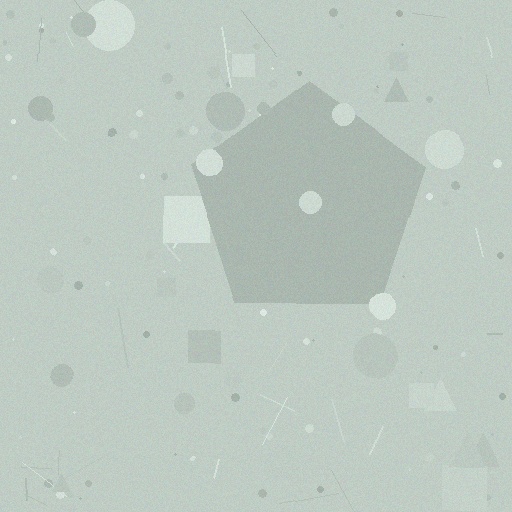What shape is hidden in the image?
A pentagon is hidden in the image.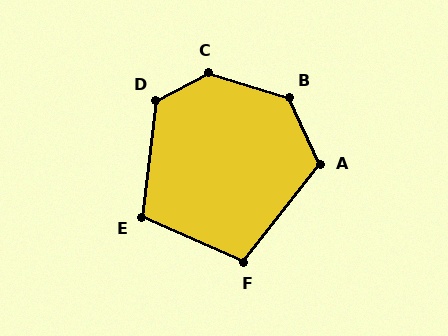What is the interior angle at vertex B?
Approximately 131 degrees (obtuse).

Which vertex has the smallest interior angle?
F, at approximately 105 degrees.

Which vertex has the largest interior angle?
C, at approximately 136 degrees.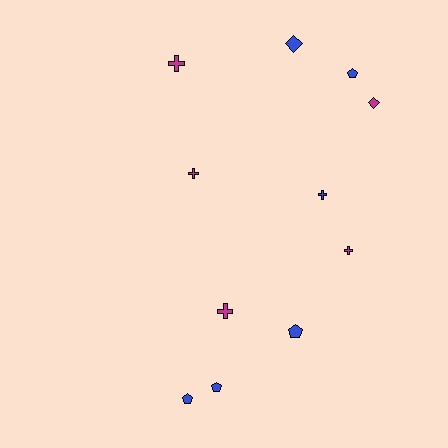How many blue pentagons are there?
There are 4 blue pentagons.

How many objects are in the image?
There are 11 objects.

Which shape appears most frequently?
Cross, with 5 objects.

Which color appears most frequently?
Blue, with 6 objects.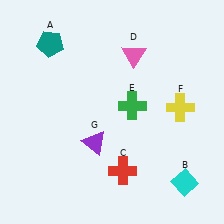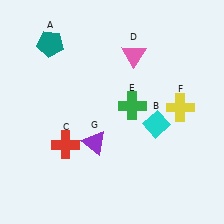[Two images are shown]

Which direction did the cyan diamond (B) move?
The cyan diamond (B) moved up.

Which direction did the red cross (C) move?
The red cross (C) moved left.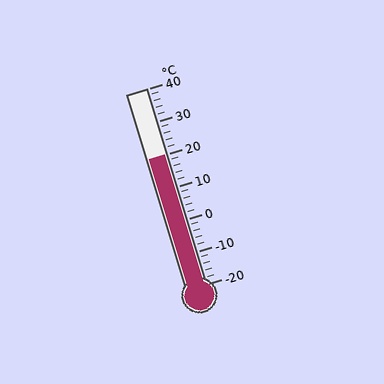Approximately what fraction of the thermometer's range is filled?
The thermometer is filled to approximately 65% of its range.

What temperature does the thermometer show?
The thermometer shows approximately 20°C.